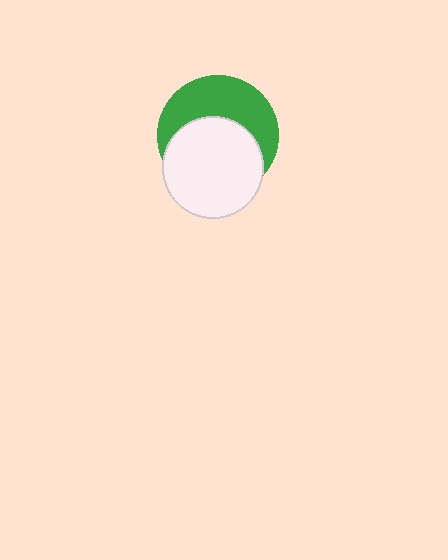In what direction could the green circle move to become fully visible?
The green circle could move up. That would shift it out from behind the white circle entirely.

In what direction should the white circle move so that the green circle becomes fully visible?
The white circle should move down. That is the shortest direction to clear the overlap and leave the green circle fully visible.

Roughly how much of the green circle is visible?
About half of it is visible (roughly 47%).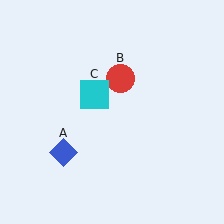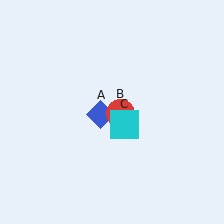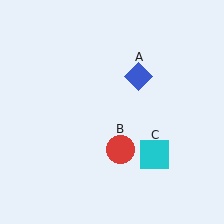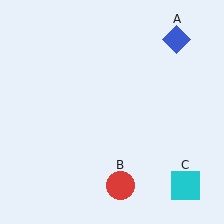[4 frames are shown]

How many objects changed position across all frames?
3 objects changed position: blue diamond (object A), red circle (object B), cyan square (object C).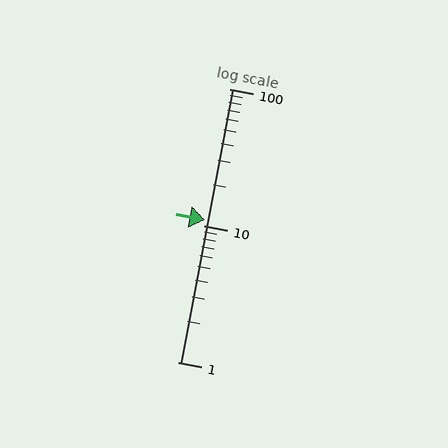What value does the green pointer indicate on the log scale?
The pointer indicates approximately 11.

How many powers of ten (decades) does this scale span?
The scale spans 2 decades, from 1 to 100.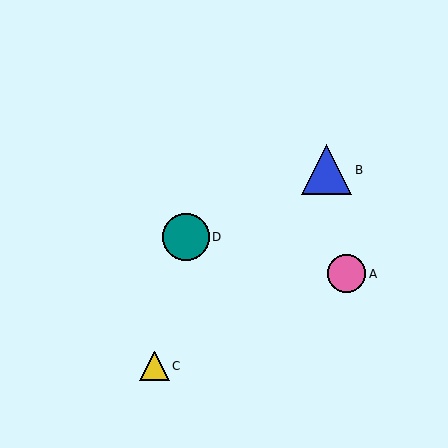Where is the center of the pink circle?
The center of the pink circle is at (347, 274).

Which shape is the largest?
The blue triangle (labeled B) is the largest.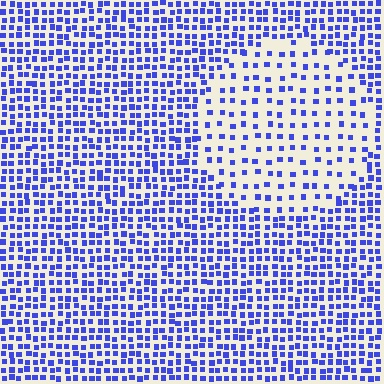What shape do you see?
I see a circle.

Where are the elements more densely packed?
The elements are more densely packed outside the circle boundary.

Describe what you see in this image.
The image contains small blue elements arranged at two different densities. A circle-shaped region is visible where the elements are less densely packed than the surrounding area.